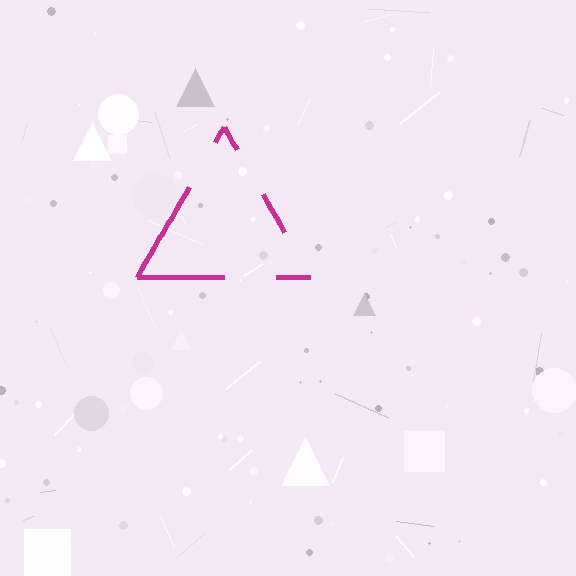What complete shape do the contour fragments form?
The contour fragments form a triangle.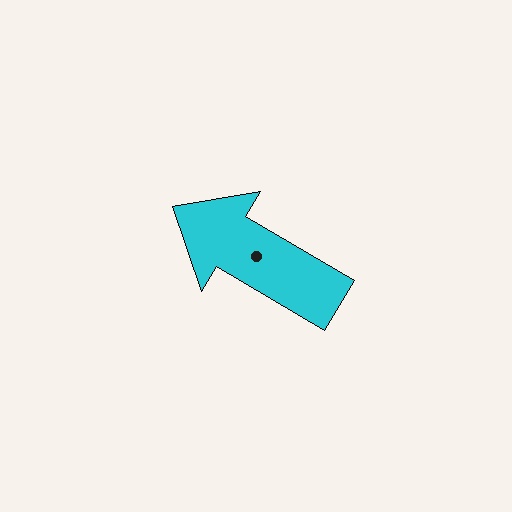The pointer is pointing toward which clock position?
Roughly 10 o'clock.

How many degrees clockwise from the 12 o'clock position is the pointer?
Approximately 301 degrees.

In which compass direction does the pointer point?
Northwest.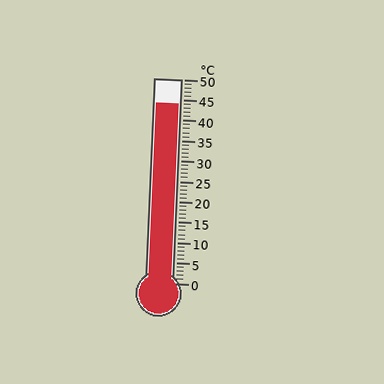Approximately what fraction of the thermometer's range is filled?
The thermometer is filled to approximately 90% of its range.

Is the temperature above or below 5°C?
The temperature is above 5°C.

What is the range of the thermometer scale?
The thermometer scale ranges from 0°C to 50°C.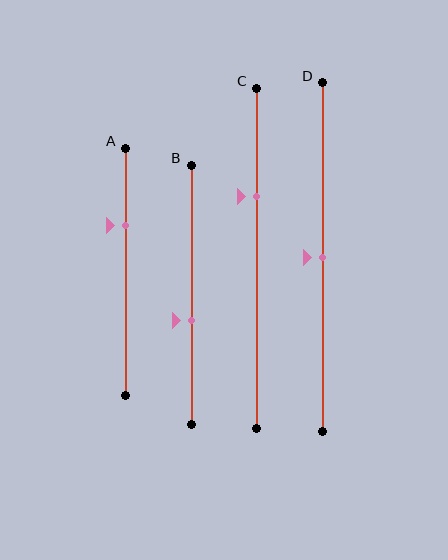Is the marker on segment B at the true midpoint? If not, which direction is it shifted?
No, the marker on segment B is shifted downward by about 10% of the segment length.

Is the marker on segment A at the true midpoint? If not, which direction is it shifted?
No, the marker on segment A is shifted upward by about 19% of the segment length.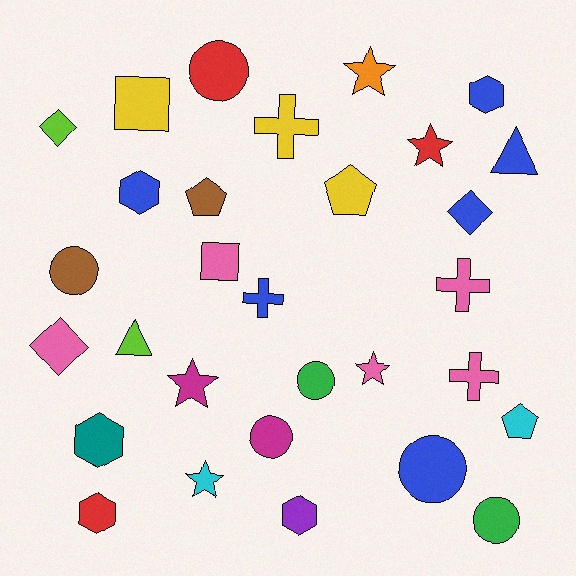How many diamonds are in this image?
There are 3 diamonds.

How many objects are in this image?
There are 30 objects.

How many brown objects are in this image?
There are 2 brown objects.